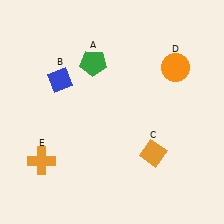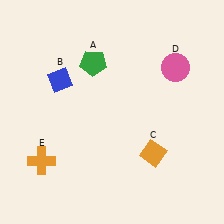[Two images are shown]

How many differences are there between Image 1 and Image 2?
There is 1 difference between the two images.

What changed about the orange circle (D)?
In Image 1, D is orange. In Image 2, it changed to pink.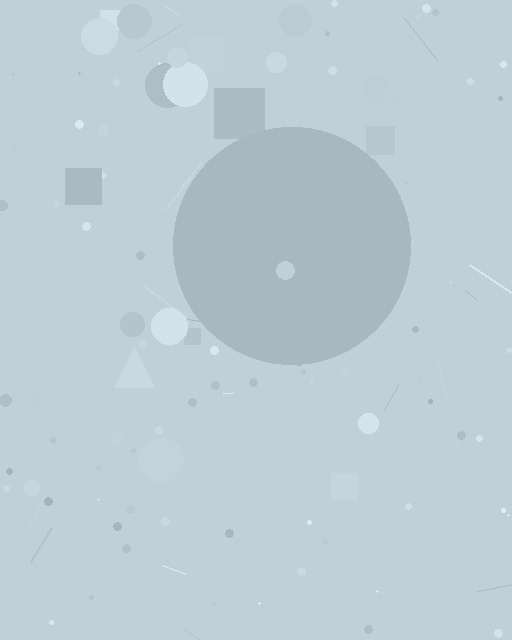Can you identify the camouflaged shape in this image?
The camouflaged shape is a circle.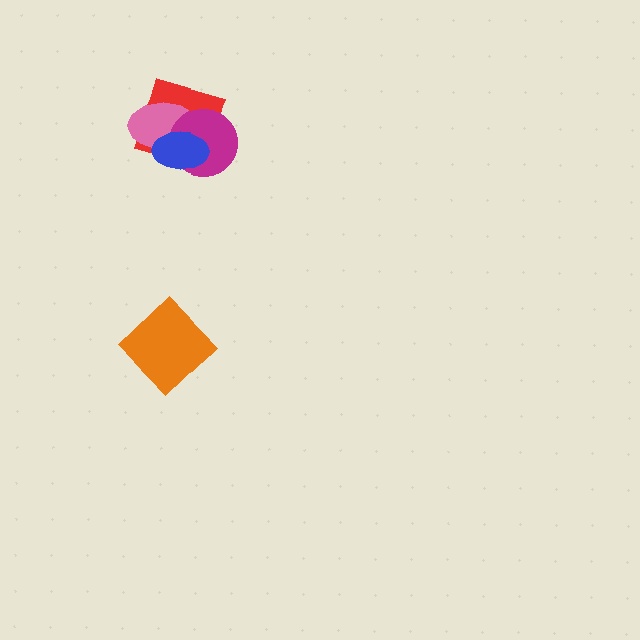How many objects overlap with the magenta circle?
3 objects overlap with the magenta circle.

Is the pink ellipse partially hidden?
Yes, it is partially covered by another shape.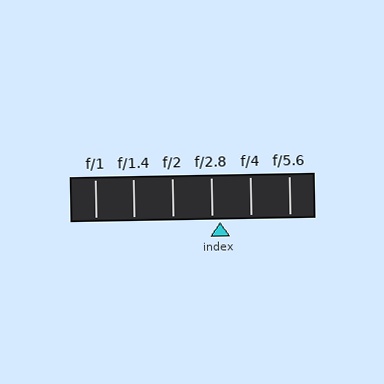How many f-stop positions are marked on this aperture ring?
There are 6 f-stop positions marked.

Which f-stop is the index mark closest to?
The index mark is closest to f/2.8.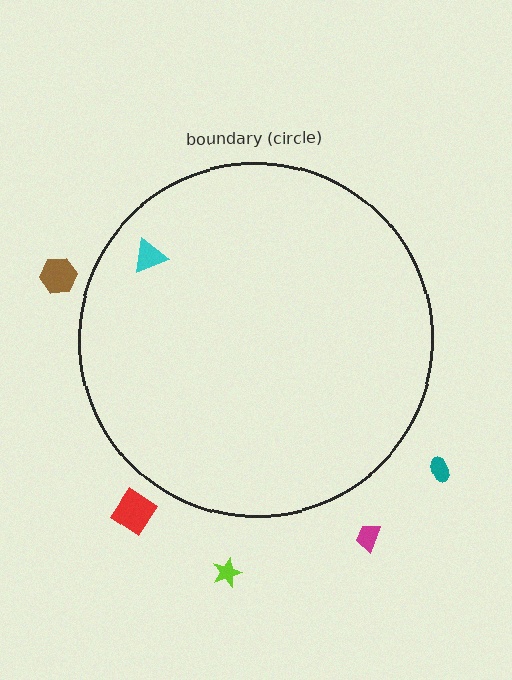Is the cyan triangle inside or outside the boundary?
Inside.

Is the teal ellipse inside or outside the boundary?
Outside.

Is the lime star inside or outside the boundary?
Outside.